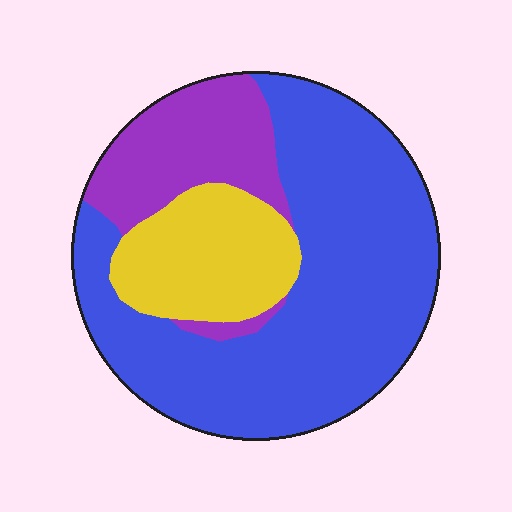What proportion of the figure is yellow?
Yellow covers roughly 20% of the figure.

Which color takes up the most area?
Blue, at roughly 60%.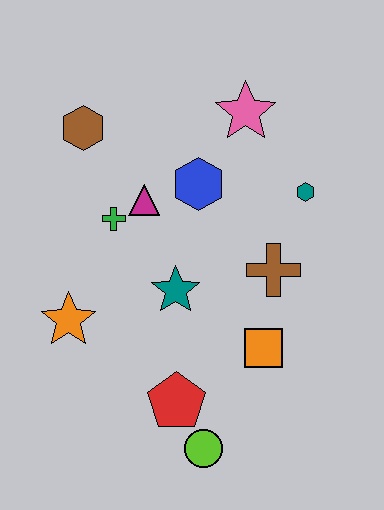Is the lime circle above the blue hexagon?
No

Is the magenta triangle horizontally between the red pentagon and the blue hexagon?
No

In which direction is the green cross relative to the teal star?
The green cross is above the teal star.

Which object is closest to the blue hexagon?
The magenta triangle is closest to the blue hexagon.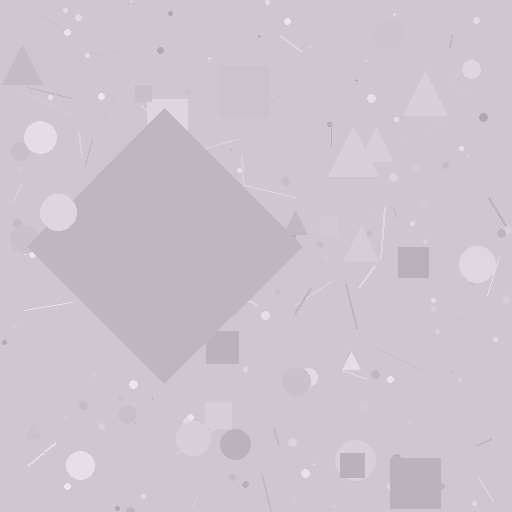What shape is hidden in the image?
A diamond is hidden in the image.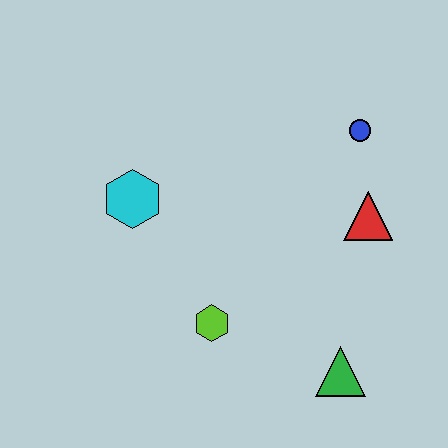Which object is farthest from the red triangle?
The cyan hexagon is farthest from the red triangle.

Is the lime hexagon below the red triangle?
Yes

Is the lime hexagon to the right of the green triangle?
No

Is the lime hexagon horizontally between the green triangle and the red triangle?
No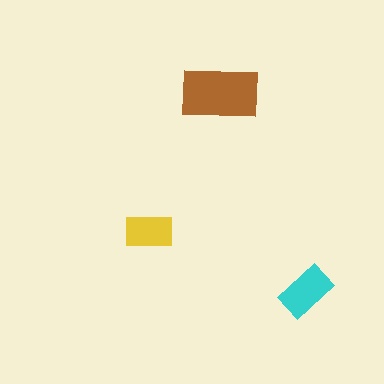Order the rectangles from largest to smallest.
the brown one, the cyan one, the yellow one.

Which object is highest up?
The brown rectangle is topmost.